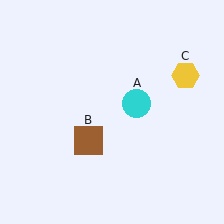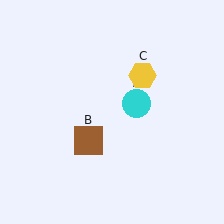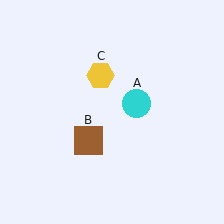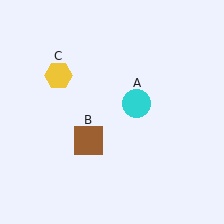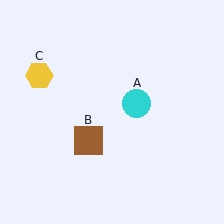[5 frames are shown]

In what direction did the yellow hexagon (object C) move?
The yellow hexagon (object C) moved left.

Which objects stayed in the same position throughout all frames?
Cyan circle (object A) and brown square (object B) remained stationary.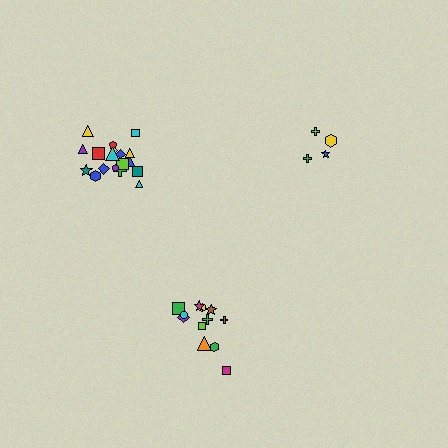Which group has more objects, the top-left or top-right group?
The top-left group.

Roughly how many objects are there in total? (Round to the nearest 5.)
Roughly 35 objects in total.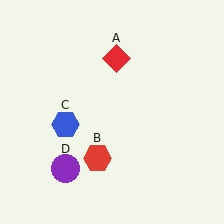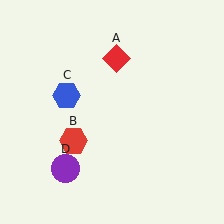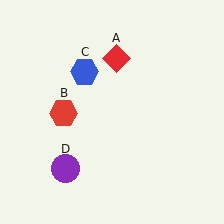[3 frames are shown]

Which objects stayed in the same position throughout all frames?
Red diamond (object A) and purple circle (object D) remained stationary.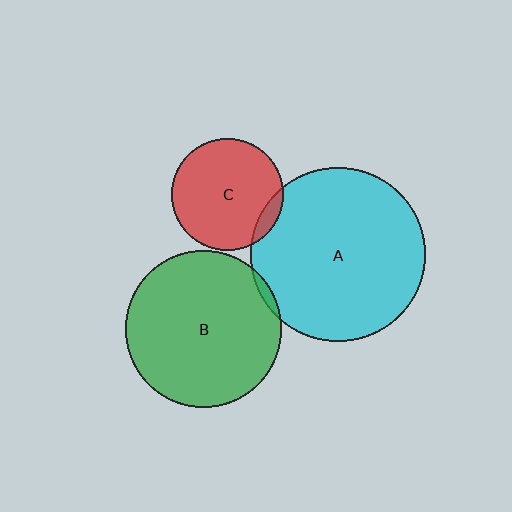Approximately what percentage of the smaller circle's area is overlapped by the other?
Approximately 5%.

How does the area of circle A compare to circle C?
Approximately 2.4 times.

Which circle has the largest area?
Circle A (cyan).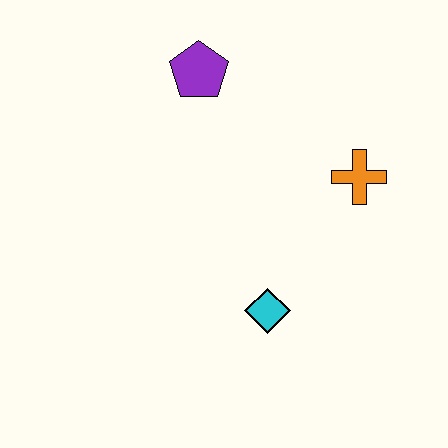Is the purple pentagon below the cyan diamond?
No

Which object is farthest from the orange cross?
The purple pentagon is farthest from the orange cross.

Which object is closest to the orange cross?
The cyan diamond is closest to the orange cross.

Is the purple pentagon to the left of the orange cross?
Yes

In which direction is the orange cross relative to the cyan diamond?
The orange cross is above the cyan diamond.